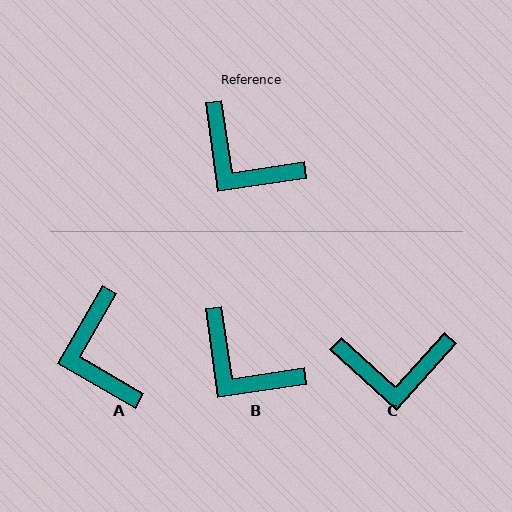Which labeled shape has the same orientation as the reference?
B.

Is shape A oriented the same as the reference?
No, it is off by about 38 degrees.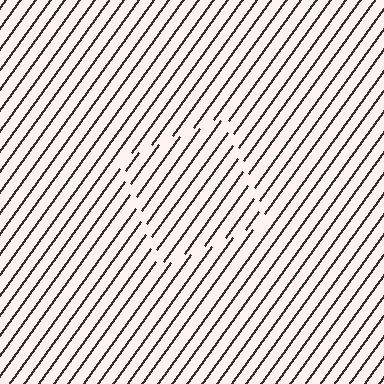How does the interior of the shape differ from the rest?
The interior of the shape contains the same grating, shifted by half a period — the contour is defined by the phase discontinuity where line-ends from the inner and outer gratings abut.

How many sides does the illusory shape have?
4 sides — the line-ends trace a square.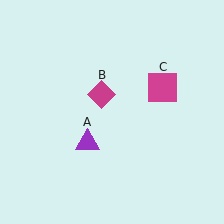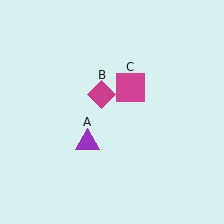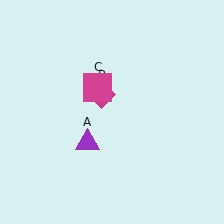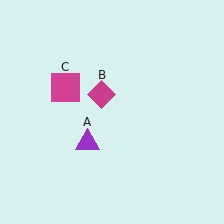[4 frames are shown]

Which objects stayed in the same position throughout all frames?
Purple triangle (object A) and magenta diamond (object B) remained stationary.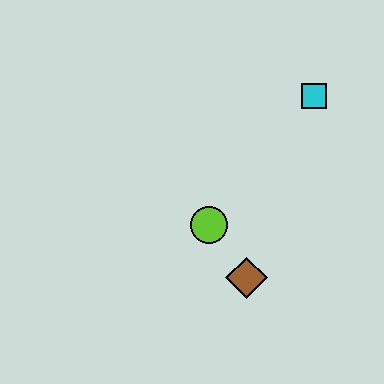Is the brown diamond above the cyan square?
No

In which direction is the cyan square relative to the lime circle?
The cyan square is above the lime circle.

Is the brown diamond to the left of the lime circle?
No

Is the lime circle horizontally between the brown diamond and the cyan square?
No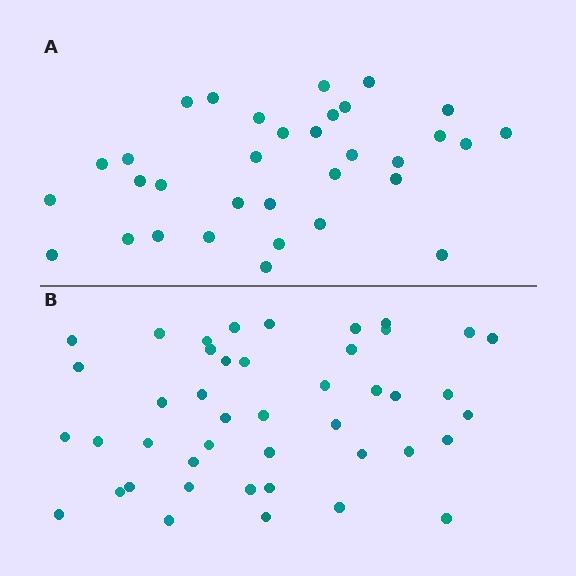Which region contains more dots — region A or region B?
Region B (the bottom region) has more dots.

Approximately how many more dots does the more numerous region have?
Region B has roughly 12 or so more dots than region A.